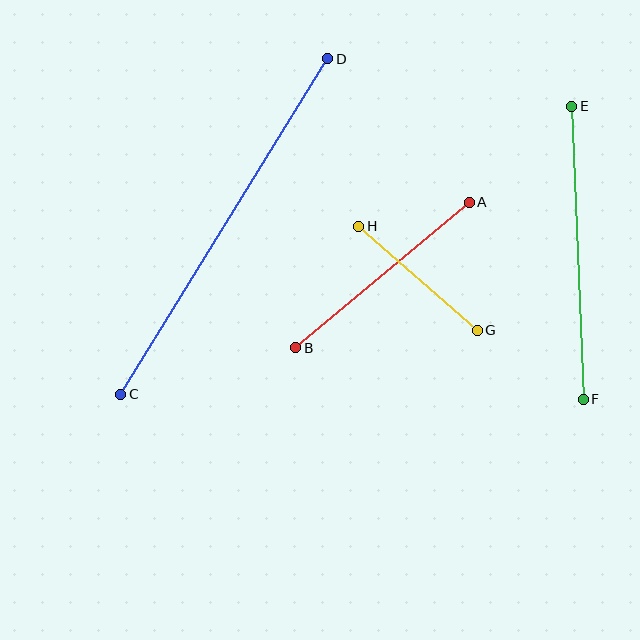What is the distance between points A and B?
The distance is approximately 226 pixels.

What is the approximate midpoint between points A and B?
The midpoint is at approximately (382, 275) pixels.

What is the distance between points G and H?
The distance is approximately 158 pixels.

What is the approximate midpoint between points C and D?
The midpoint is at approximately (224, 227) pixels.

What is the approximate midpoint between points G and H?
The midpoint is at approximately (418, 278) pixels.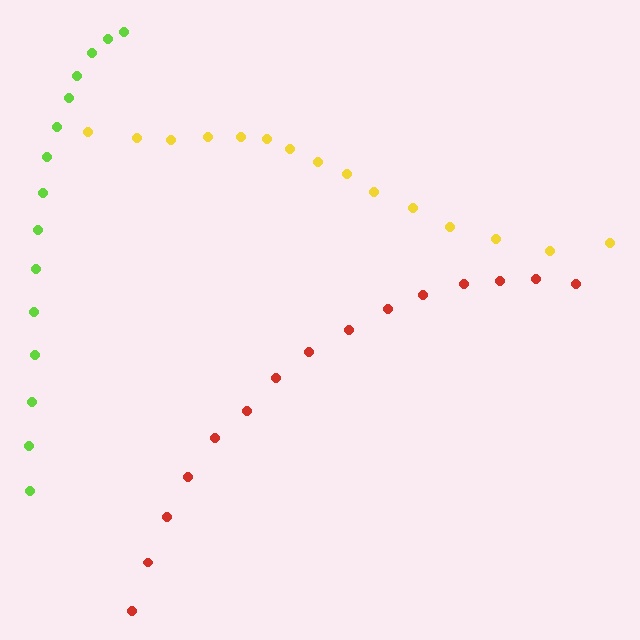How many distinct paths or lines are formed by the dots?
There are 3 distinct paths.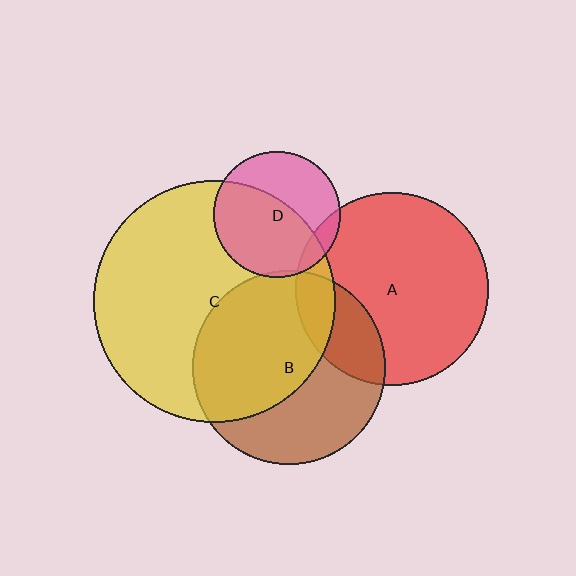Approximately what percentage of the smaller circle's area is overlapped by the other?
Approximately 20%.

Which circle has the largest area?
Circle C (yellow).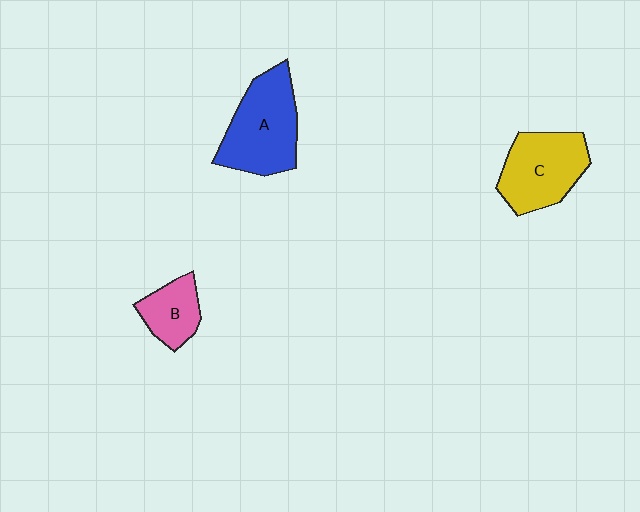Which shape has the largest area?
Shape A (blue).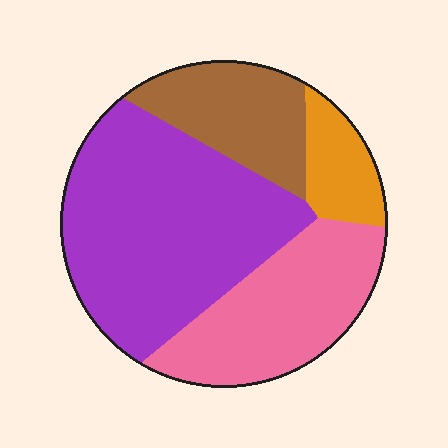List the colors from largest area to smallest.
From largest to smallest: purple, pink, brown, orange.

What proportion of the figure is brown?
Brown takes up less than a quarter of the figure.